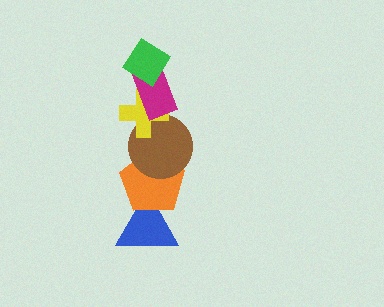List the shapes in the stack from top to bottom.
From top to bottom: the green diamond, the magenta rectangle, the yellow cross, the brown circle, the orange pentagon, the blue triangle.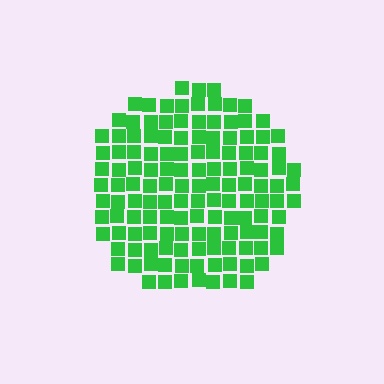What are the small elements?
The small elements are squares.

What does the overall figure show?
The overall figure shows a circle.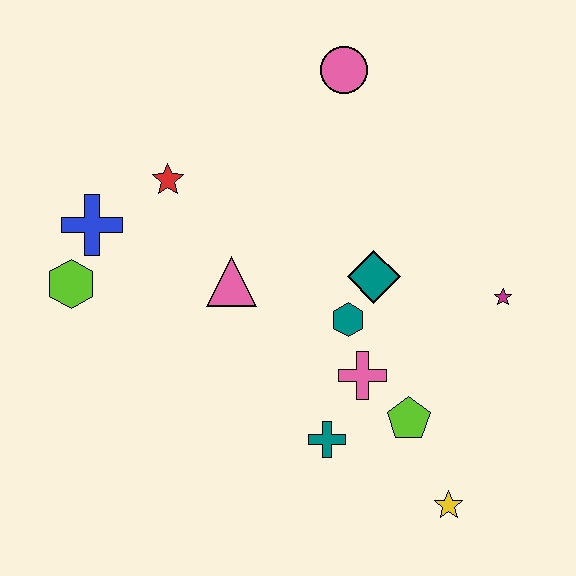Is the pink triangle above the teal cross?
Yes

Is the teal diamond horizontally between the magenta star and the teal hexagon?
Yes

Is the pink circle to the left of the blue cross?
No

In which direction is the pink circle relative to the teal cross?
The pink circle is above the teal cross.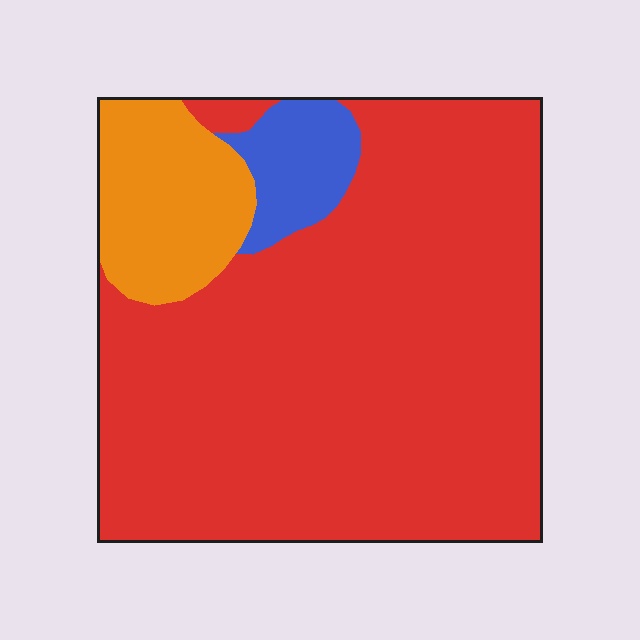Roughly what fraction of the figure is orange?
Orange covers 13% of the figure.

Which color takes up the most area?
Red, at roughly 80%.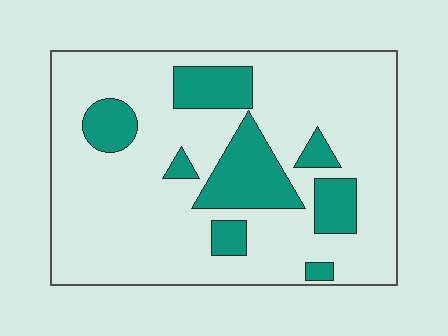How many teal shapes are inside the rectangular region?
8.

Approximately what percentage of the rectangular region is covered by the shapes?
Approximately 20%.